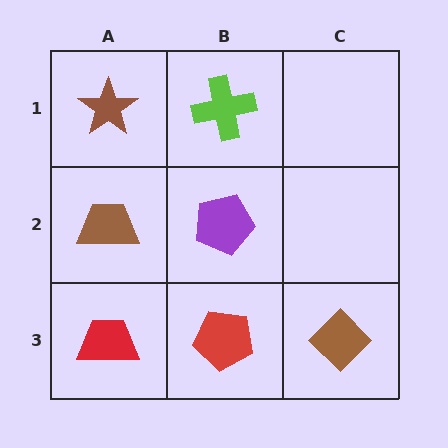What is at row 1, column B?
A lime cross.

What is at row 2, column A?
A brown trapezoid.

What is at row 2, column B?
A purple pentagon.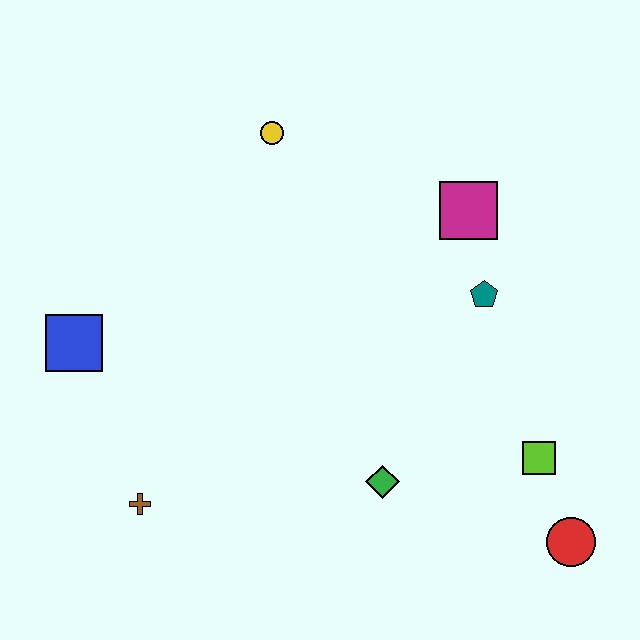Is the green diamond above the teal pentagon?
No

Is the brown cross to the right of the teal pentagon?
No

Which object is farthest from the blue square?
The red circle is farthest from the blue square.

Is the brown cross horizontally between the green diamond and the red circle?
No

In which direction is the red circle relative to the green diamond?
The red circle is to the right of the green diamond.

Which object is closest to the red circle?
The lime square is closest to the red circle.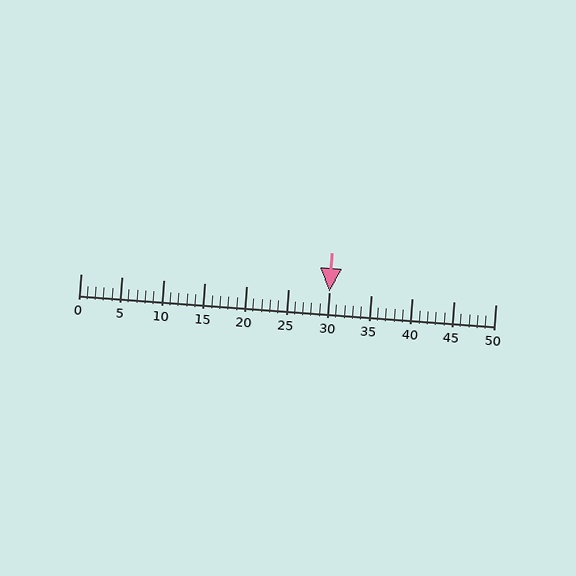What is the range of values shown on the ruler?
The ruler shows values from 0 to 50.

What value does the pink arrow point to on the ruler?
The pink arrow points to approximately 30.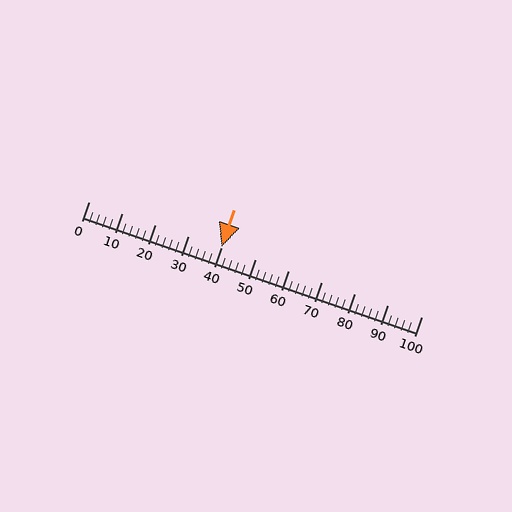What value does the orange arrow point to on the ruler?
The orange arrow points to approximately 40.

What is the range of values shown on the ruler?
The ruler shows values from 0 to 100.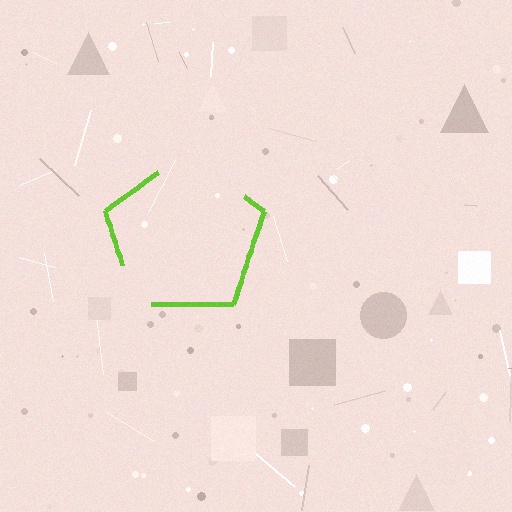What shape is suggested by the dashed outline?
The dashed outline suggests a pentagon.